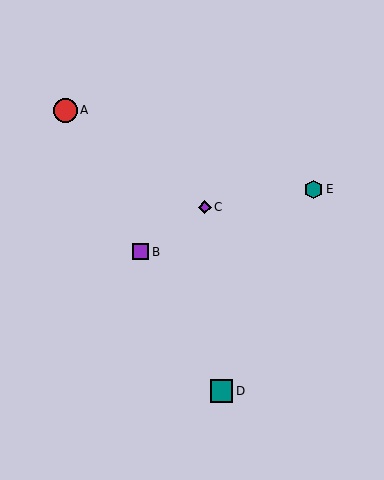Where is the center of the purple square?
The center of the purple square is at (141, 252).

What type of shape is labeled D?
Shape D is a teal square.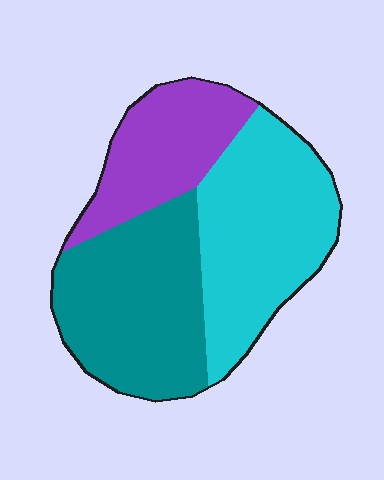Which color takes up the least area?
Purple, at roughly 25%.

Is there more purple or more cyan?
Cyan.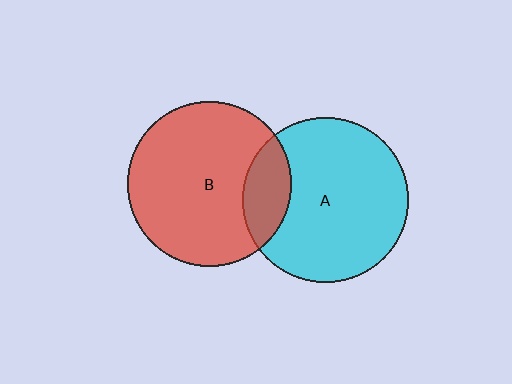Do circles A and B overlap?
Yes.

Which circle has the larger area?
Circle A (cyan).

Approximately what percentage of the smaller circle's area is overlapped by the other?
Approximately 20%.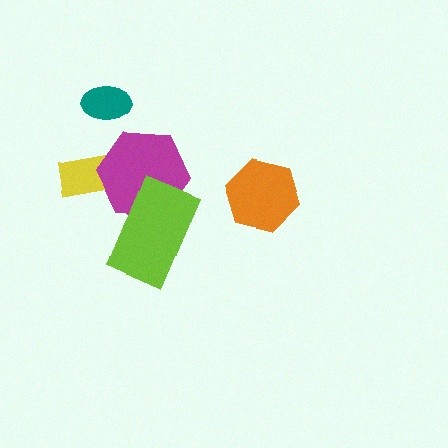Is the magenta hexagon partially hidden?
Yes, it is partially covered by another shape.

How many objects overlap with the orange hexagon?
0 objects overlap with the orange hexagon.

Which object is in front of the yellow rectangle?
The magenta hexagon is in front of the yellow rectangle.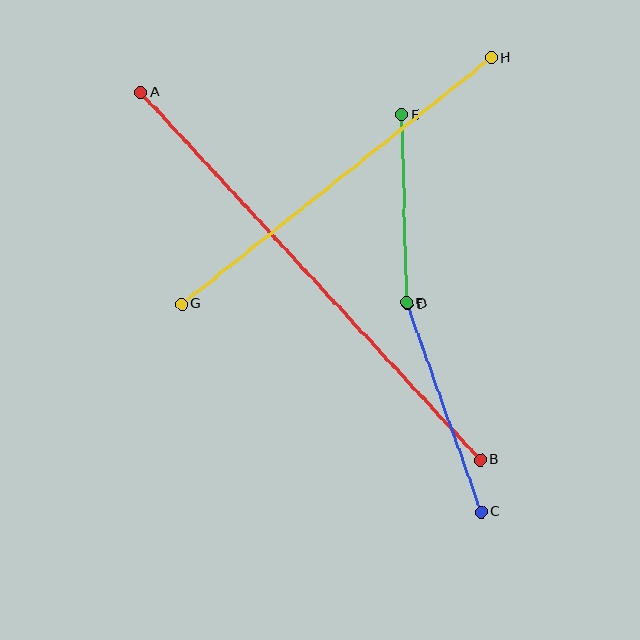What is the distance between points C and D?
The distance is approximately 221 pixels.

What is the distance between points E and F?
The distance is approximately 188 pixels.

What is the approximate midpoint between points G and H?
The midpoint is at approximately (337, 181) pixels.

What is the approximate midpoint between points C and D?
The midpoint is at approximately (444, 408) pixels.